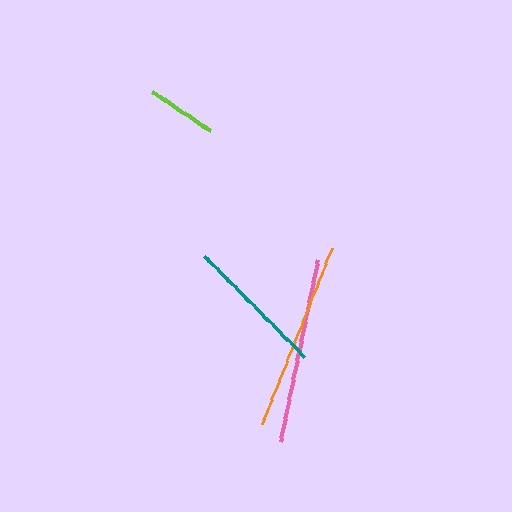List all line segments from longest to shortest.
From longest to shortest: orange, pink, teal, lime.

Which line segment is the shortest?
The lime line is the shortest at approximately 69 pixels.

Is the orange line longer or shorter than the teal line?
The orange line is longer than the teal line.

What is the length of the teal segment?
The teal segment is approximately 142 pixels long.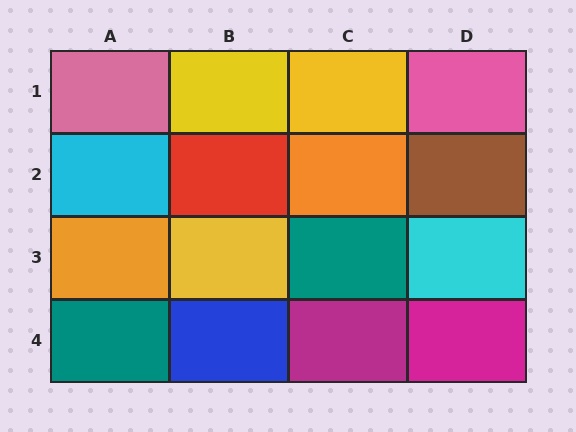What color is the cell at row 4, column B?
Blue.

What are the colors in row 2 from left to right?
Cyan, red, orange, brown.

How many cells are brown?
1 cell is brown.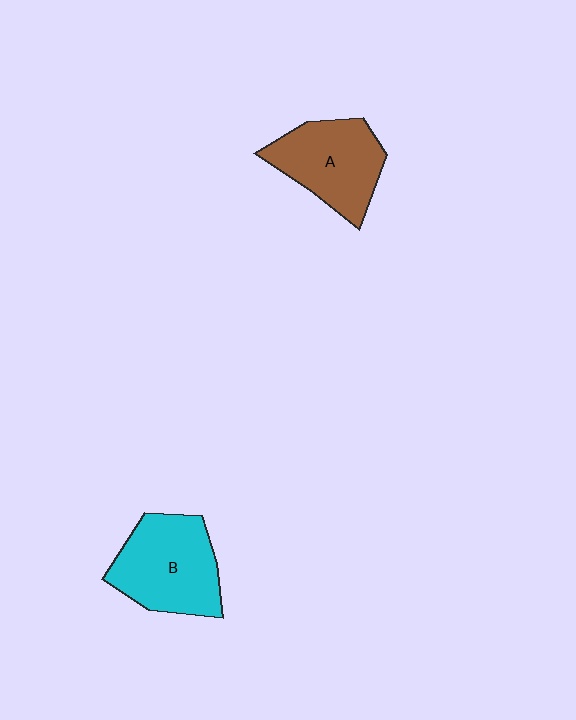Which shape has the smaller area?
Shape A (brown).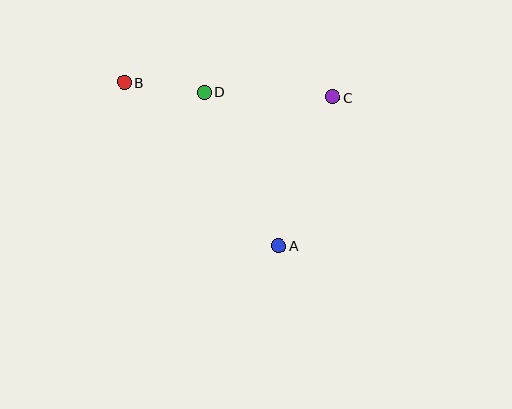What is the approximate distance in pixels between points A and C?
The distance between A and C is approximately 158 pixels.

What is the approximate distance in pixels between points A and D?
The distance between A and D is approximately 170 pixels.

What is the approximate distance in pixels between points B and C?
The distance between B and C is approximately 209 pixels.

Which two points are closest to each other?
Points B and D are closest to each other.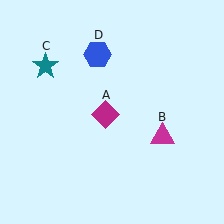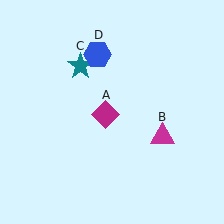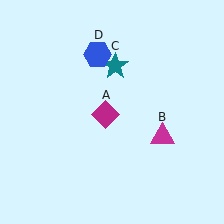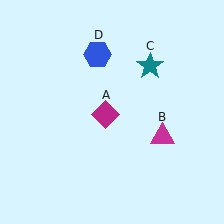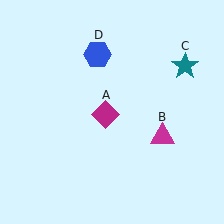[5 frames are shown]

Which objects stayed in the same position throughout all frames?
Magenta diamond (object A) and magenta triangle (object B) and blue hexagon (object D) remained stationary.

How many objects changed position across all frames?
1 object changed position: teal star (object C).